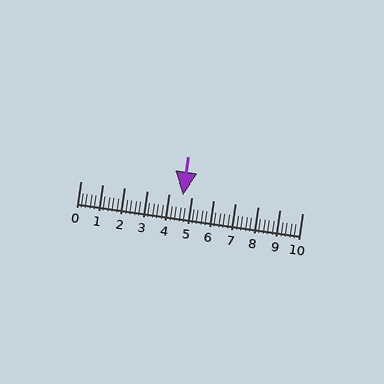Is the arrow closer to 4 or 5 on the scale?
The arrow is closer to 5.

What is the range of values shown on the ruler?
The ruler shows values from 0 to 10.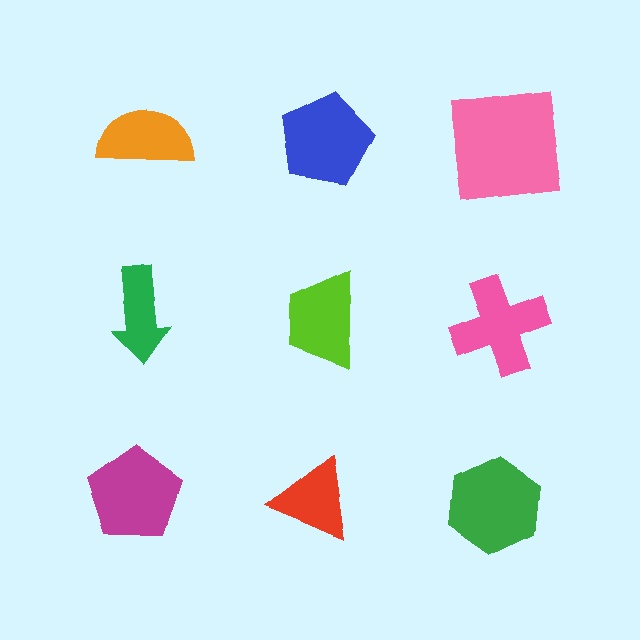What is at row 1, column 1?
An orange semicircle.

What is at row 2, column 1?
A green arrow.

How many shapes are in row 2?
3 shapes.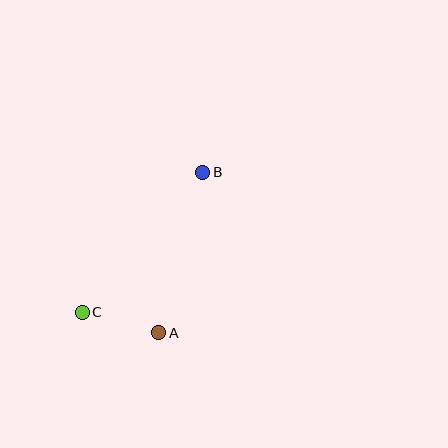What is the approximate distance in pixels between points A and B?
The distance between A and B is approximately 166 pixels.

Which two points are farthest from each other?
Points B and C are farthest from each other.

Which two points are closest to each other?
Points A and C are closest to each other.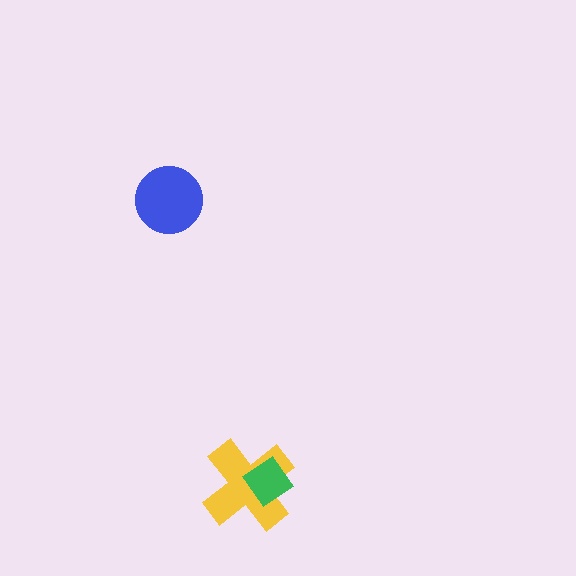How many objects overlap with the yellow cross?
1 object overlaps with the yellow cross.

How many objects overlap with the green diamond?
1 object overlaps with the green diamond.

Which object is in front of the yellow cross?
The green diamond is in front of the yellow cross.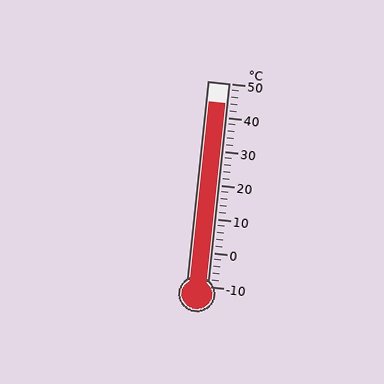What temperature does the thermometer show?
The thermometer shows approximately 44°C.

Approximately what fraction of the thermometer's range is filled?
The thermometer is filled to approximately 90% of its range.